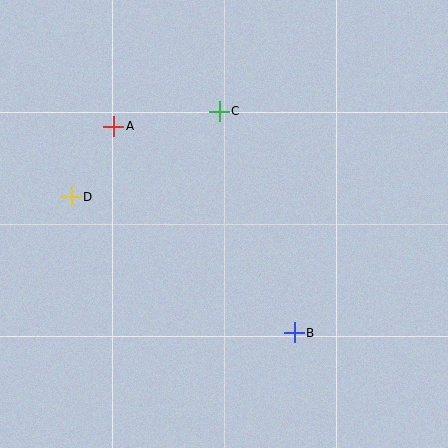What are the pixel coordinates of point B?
Point B is at (294, 333).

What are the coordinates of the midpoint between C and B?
The midpoint between C and B is at (257, 222).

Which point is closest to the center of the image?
Point C at (219, 111) is closest to the center.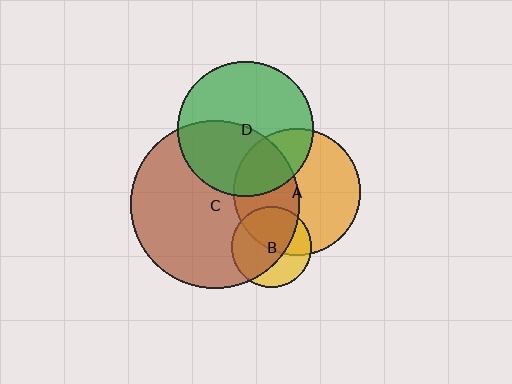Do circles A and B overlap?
Yes.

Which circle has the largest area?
Circle C (brown).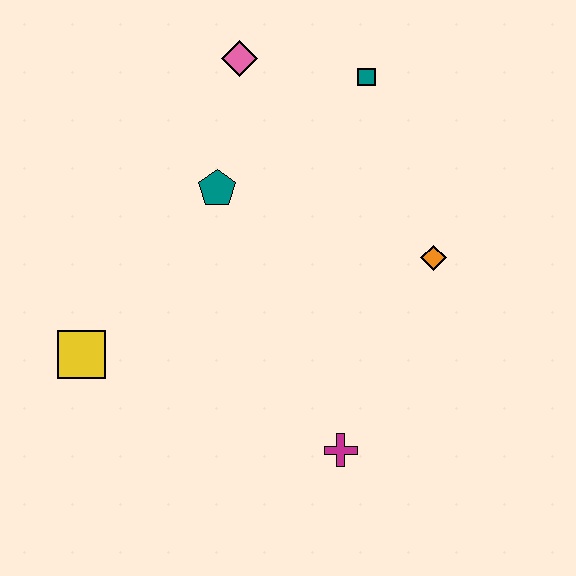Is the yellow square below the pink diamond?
Yes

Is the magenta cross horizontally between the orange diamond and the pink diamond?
Yes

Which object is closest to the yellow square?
The teal pentagon is closest to the yellow square.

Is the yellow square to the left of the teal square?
Yes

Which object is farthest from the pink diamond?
The magenta cross is farthest from the pink diamond.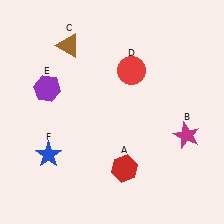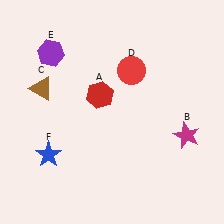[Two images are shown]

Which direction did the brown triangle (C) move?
The brown triangle (C) moved down.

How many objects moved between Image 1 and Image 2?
3 objects moved between the two images.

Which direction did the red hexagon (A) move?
The red hexagon (A) moved up.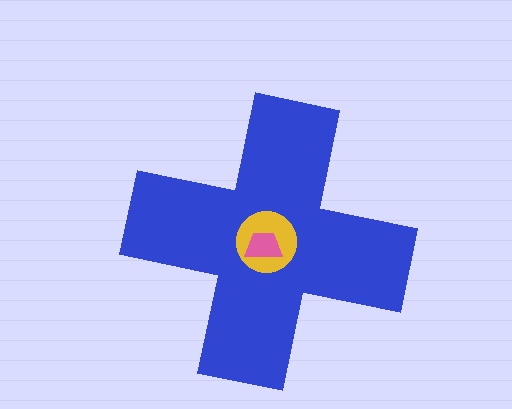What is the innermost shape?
The pink trapezoid.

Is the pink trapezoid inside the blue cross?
Yes.